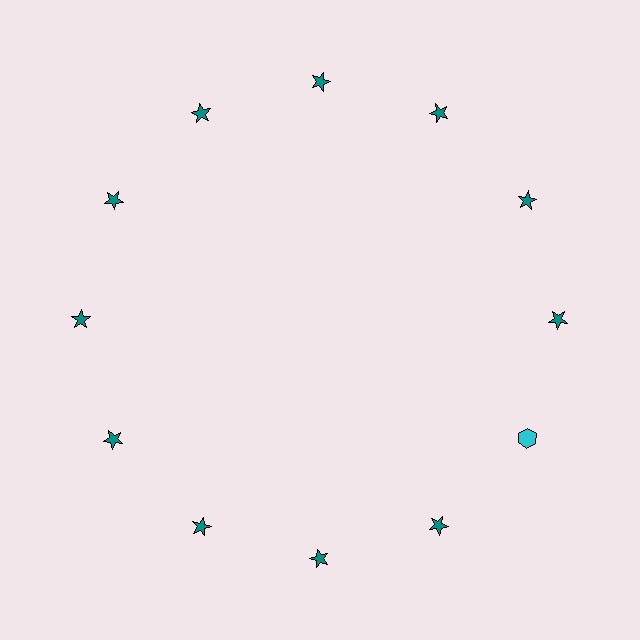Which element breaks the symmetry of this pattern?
The cyan hexagon at roughly the 4 o'clock position breaks the symmetry. All other shapes are teal stars.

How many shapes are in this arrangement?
There are 12 shapes arranged in a ring pattern.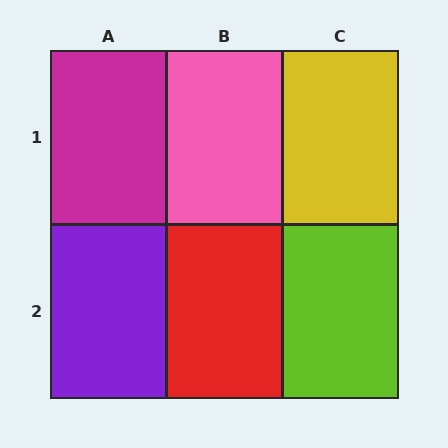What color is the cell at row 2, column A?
Purple.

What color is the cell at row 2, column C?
Lime.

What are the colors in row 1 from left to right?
Magenta, pink, yellow.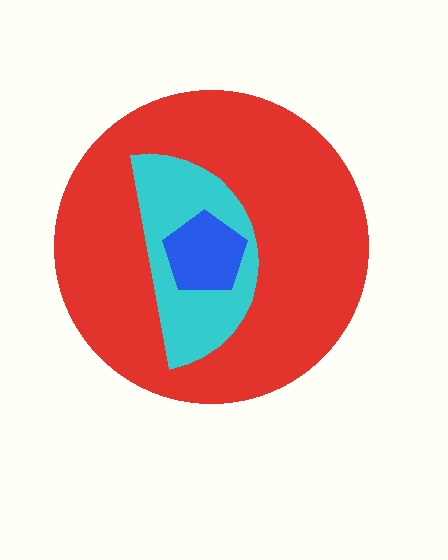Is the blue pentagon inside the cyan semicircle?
Yes.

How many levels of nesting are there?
3.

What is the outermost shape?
The red circle.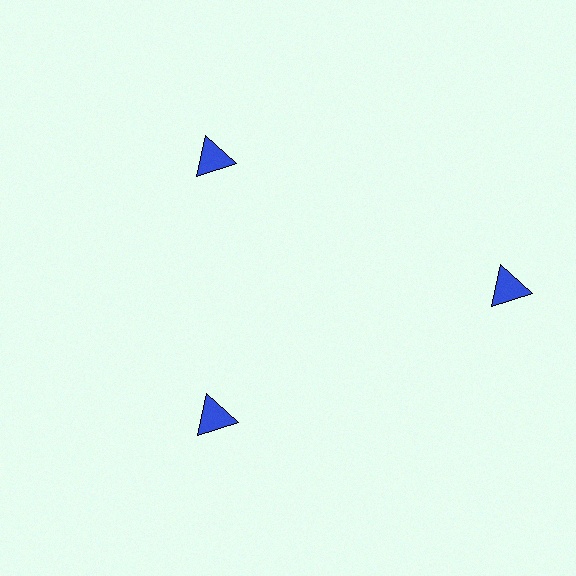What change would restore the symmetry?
The symmetry would be restored by moving it inward, back onto the ring so that all 3 triangles sit at equal angles and equal distance from the center.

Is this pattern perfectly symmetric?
No. The 3 blue triangles are arranged in a ring, but one element near the 3 o'clock position is pushed outward from the center, breaking the 3-fold rotational symmetry.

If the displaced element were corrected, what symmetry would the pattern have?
It would have 3-fold rotational symmetry — the pattern would map onto itself every 120 degrees.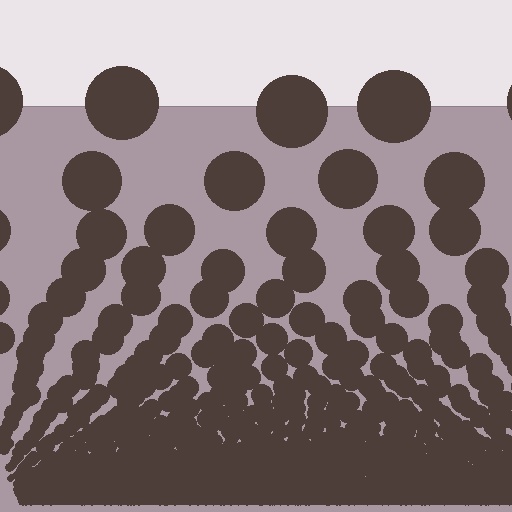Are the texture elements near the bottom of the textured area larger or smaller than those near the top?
Smaller. The gradient is inverted — elements near the bottom are smaller and denser.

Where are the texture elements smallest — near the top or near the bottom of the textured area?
Near the bottom.